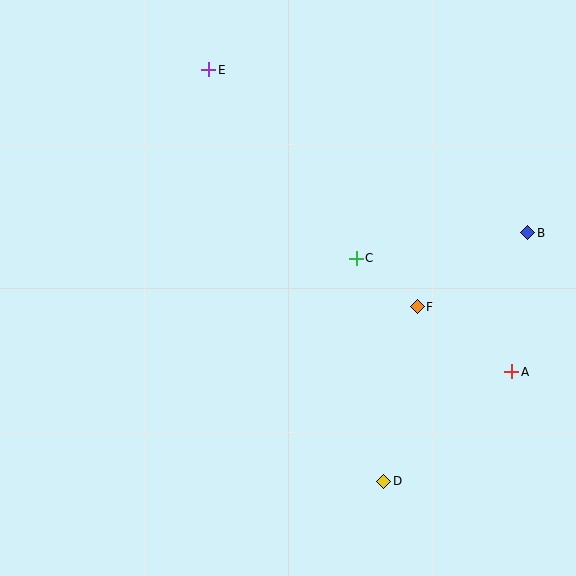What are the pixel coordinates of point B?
Point B is at (528, 233).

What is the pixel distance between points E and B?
The distance between E and B is 358 pixels.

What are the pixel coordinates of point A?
Point A is at (512, 372).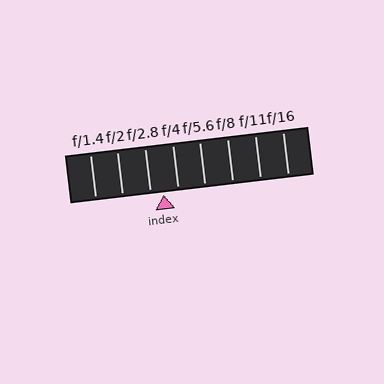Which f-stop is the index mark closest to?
The index mark is closest to f/2.8.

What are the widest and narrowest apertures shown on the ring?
The widest aperture shown is f/1.4 and the narrowest is f/16.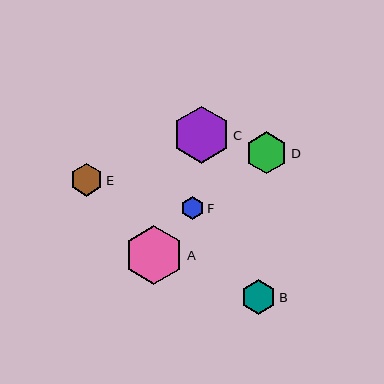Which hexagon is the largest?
Hexagon A is the largest with a size of approximately 60 pixels.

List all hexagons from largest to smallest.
From largest to smallest: A, C, D, B, E, F.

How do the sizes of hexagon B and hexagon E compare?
Hexagon B and hexagon E are approximately the same size.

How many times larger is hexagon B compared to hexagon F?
Hexagon B is approximately 1.5 times the size of hexagon F.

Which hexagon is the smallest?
Hexagon F is the smallest with a size of approximately 24 pixels.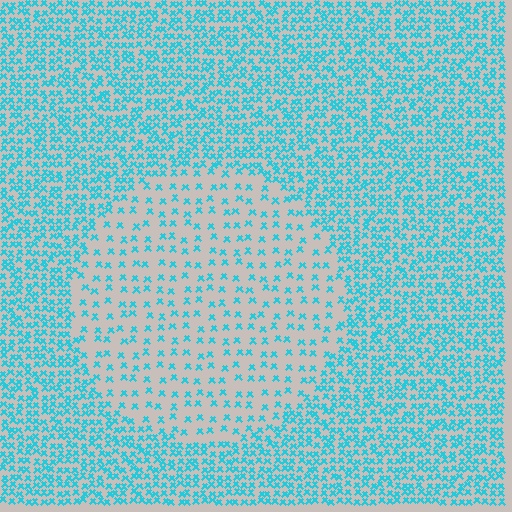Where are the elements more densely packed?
The elements are more densely packed outside the circle boundary.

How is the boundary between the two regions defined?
The boundary is defined by a change in element density (approximately 2.6x ratio). All elements are the same color, size, and shape.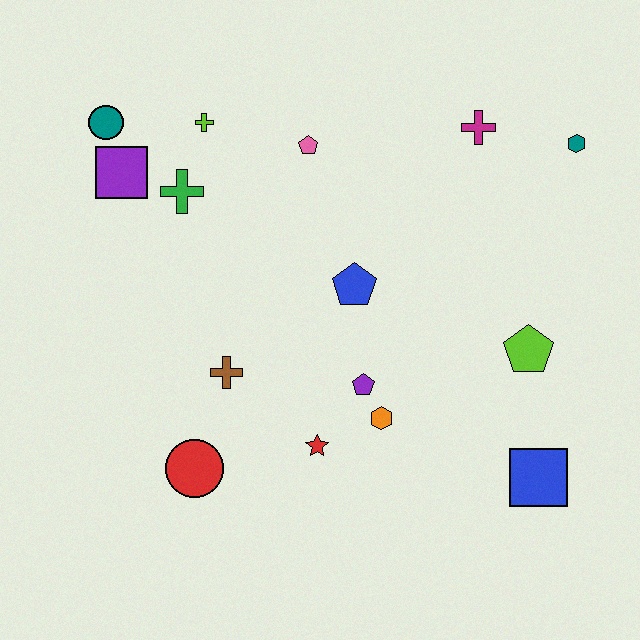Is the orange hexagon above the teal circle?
No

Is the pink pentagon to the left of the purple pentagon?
Yes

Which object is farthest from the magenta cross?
The red circle is farthest from the magenta cross.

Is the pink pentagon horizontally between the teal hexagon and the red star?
No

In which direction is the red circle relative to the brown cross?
The red circle is below the brown cross.